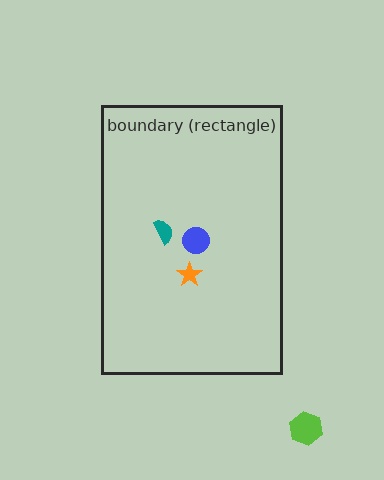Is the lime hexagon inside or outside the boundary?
Outside.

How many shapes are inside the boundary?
3 inside, 1 outside.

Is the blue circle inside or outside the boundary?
Inside.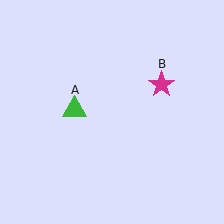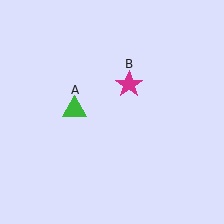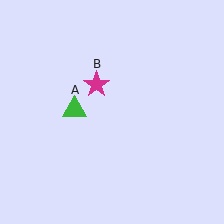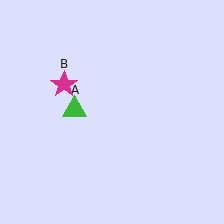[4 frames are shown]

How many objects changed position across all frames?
1 object changed position: magenta star (object B).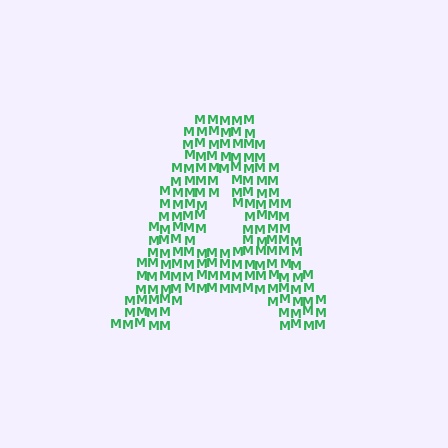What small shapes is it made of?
It is made of small letter M's.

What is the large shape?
The large shape is the letter A.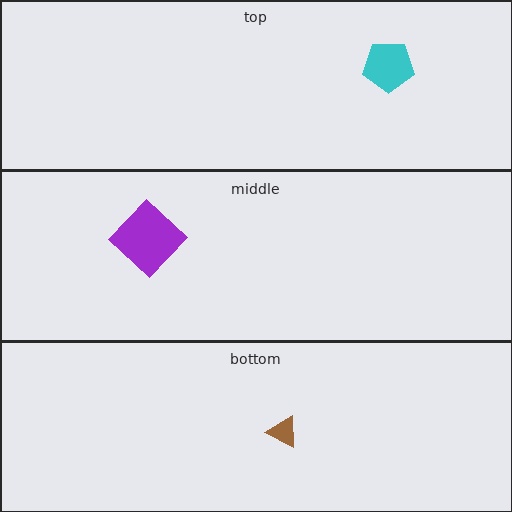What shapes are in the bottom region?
The brown triangle.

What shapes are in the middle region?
The purple diamond.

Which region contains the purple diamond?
The middle region.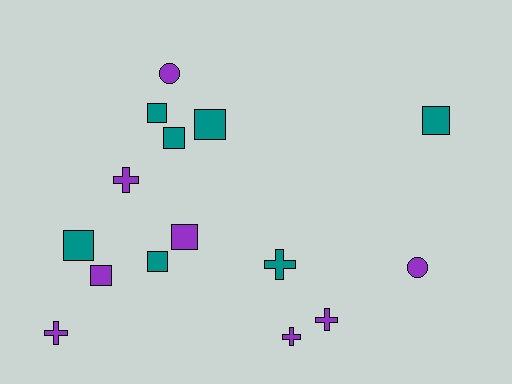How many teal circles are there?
There are no teal circles.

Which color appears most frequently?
Purple, with 8 objects.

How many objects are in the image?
There are 15 objects.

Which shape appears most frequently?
Square, with 8 objects.